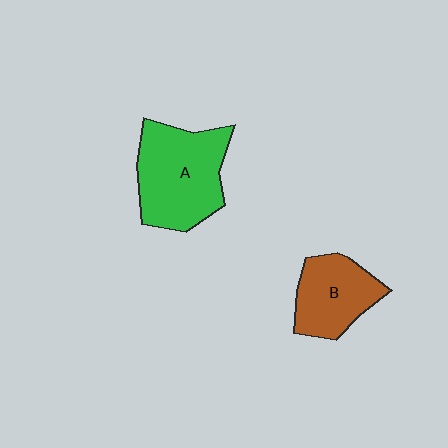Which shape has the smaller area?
Shape B (brown).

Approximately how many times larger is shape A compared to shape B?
Approximately 1.5 times.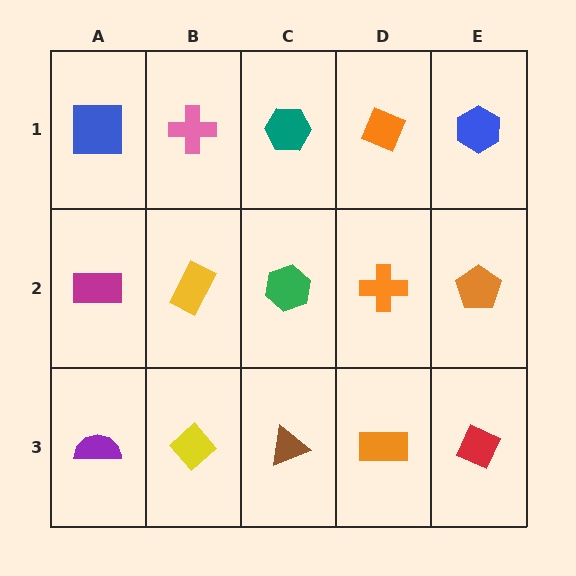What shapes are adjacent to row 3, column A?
A magenta rectangle (row 2, column A), a yellow diamond (row 3, column B).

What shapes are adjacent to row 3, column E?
An orange pentagon (row 2, column E), an orange rectangle (row 3, column D).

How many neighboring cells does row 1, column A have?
2.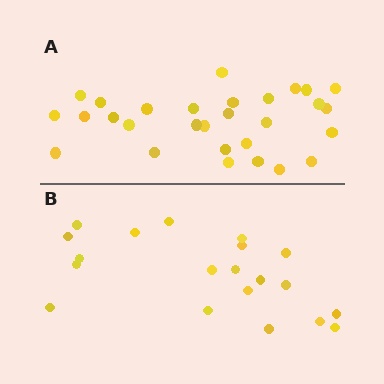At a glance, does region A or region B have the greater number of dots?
Region A (the top region) has more dots.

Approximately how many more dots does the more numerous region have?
Region A has roughly 8 or so more dots than region B.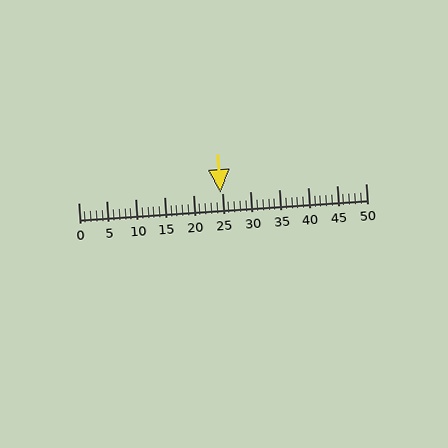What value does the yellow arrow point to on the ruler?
The yellow arrow points to approximately 25.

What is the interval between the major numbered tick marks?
The major tick marks are spaced 5 units apart.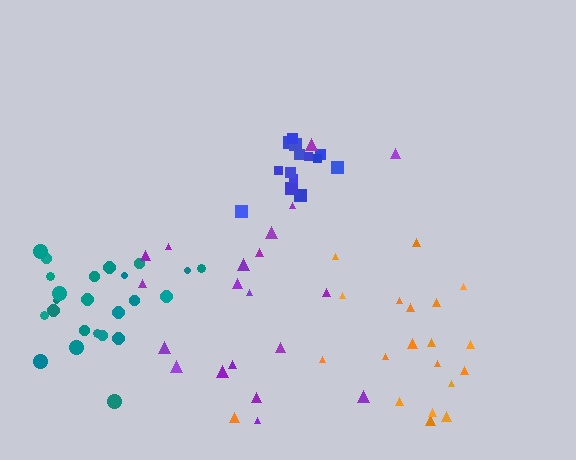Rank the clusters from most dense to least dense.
blue, teal, orange, purple.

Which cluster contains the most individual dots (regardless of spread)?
Teal (24).